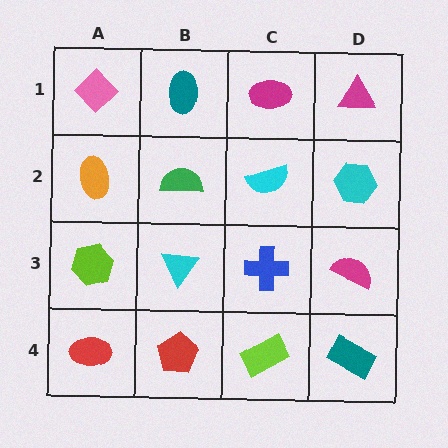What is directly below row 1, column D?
A cyan hexagon.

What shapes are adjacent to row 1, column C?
A cyan semicircle (row 2, column C), a teal ellipse (row 1, column B), a magenta triangle (row 1, column D).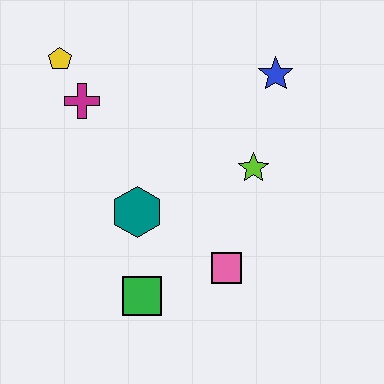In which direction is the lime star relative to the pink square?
The lime star is above the pink square.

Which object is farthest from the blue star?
The green square is farthest from the blue star.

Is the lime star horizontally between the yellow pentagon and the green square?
No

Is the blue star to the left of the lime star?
No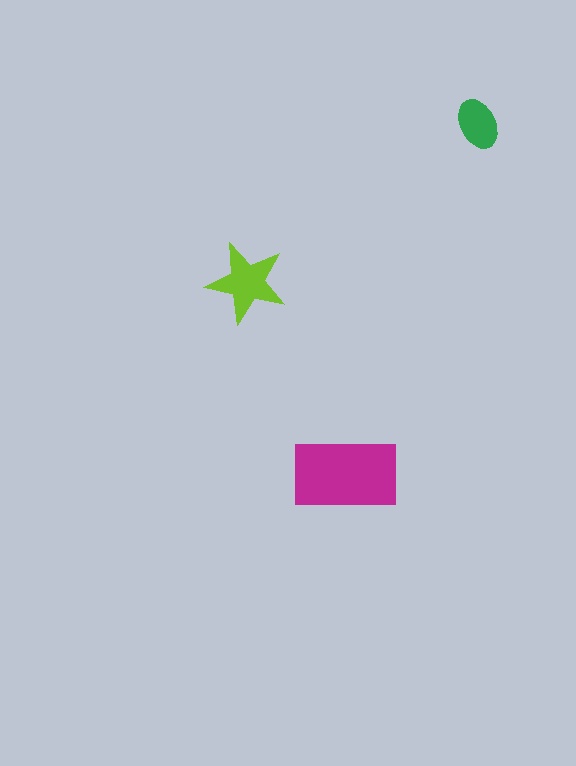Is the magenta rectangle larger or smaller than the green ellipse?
Larger.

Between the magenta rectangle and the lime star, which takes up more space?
The magenta rectangle.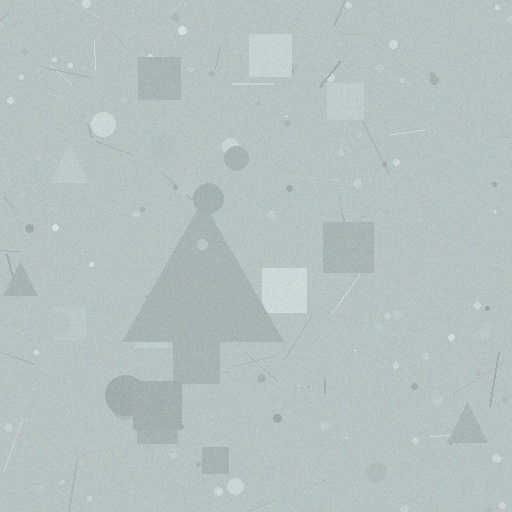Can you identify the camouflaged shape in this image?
The camouflaged shape is a triangle.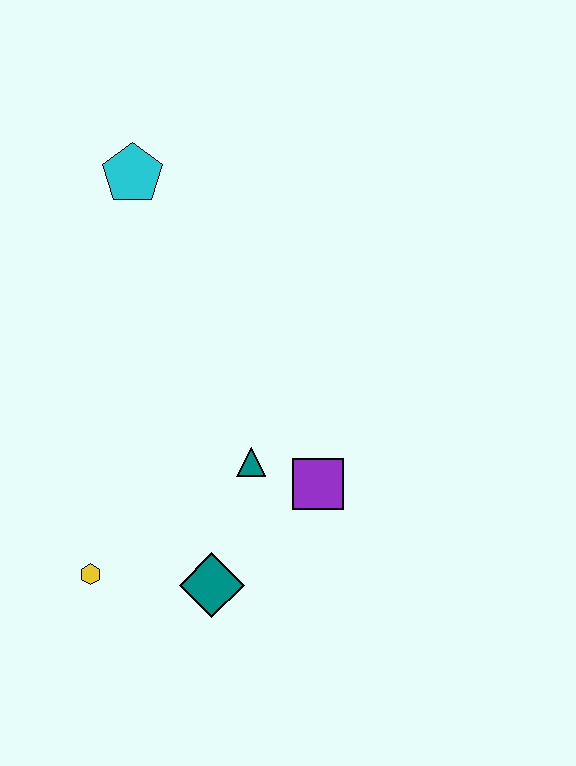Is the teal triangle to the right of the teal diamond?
Yes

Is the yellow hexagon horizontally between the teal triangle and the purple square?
No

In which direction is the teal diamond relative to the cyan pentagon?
The teal diamond is below the cyan pentagon.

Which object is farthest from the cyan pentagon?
The teal diamond is farthest from the cyan pentagon.